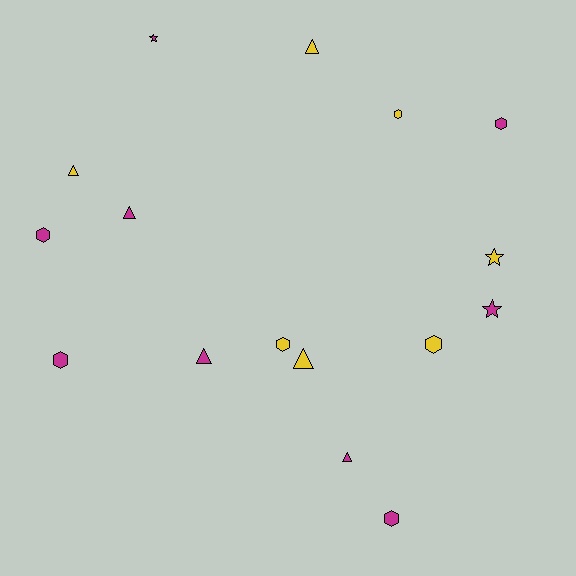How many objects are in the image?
There are 16 objects.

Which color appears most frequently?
Magenta, with 9 objects.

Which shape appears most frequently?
Hexagon, with 7 objects.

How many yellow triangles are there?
There are 3 yellow triangles.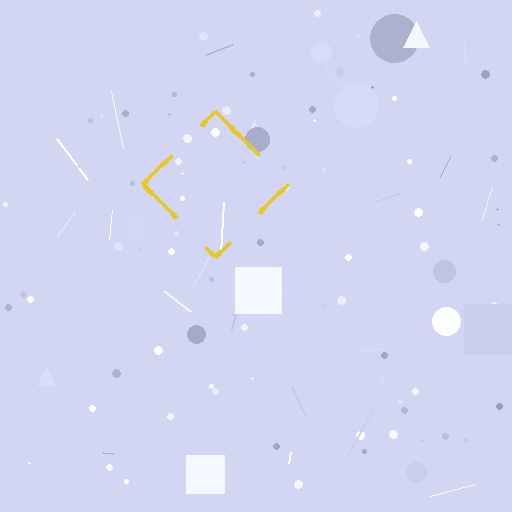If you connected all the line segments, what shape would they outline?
They would outline a diamond.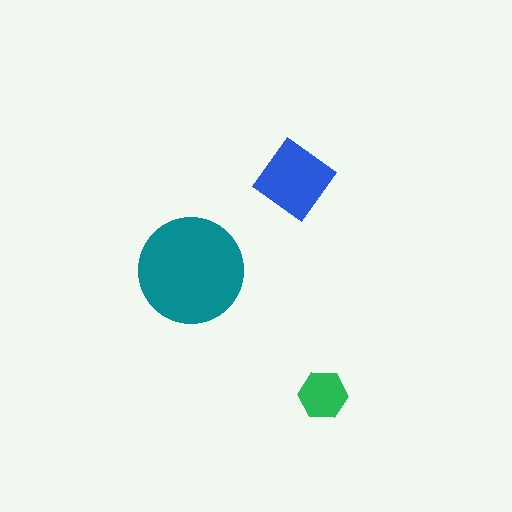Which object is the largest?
The teal circle.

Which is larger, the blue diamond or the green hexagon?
The blue diamond.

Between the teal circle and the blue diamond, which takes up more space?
The teal circle.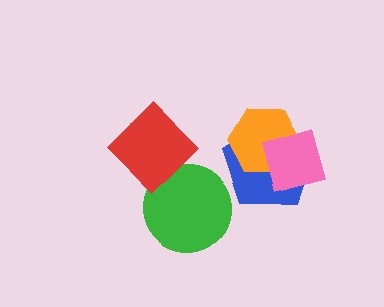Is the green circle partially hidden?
Yes, it is partially covered by another shape.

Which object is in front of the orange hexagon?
The pink diamond is in front of the orange hexagon.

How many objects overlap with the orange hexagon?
2 objects overlap with the orange hexagon.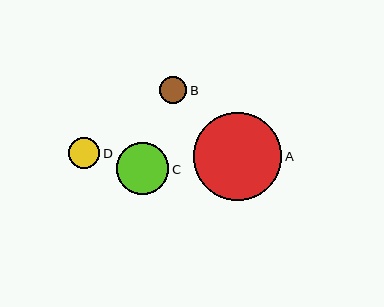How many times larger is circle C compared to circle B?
Circle C is approximately 1.9 times the size of circle B.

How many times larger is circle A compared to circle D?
Circle A is approximately 2.8 times the size of circle D.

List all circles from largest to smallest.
From largest to smallest: A, C, D, B.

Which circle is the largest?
Circle A is the largest with a size of approximately 89 pixels.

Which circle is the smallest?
Circle B is the smallest with a size of approximately 27 pixels.